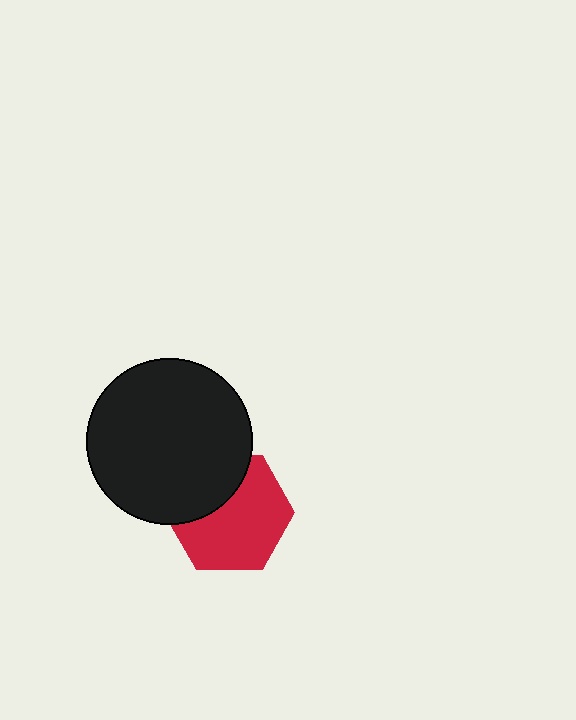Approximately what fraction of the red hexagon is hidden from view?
Roughly 33% of the red hexagon is hidden behind the black circle.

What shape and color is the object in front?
The object in front is a black circle.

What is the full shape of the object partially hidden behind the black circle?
The partially hidden object is a red hexagon.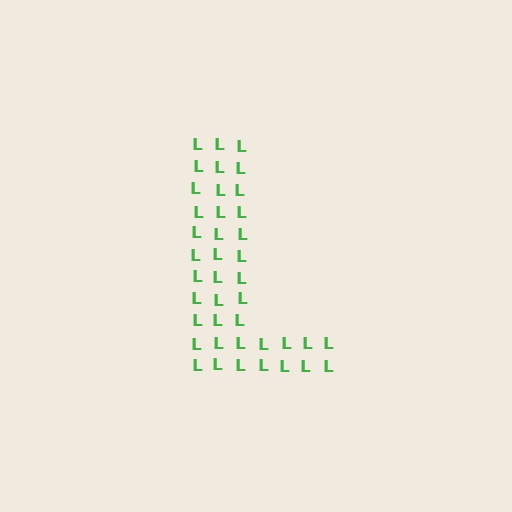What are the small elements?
The small elements are letter L's.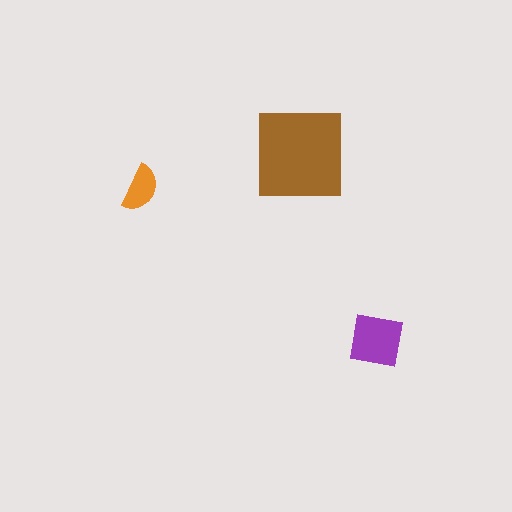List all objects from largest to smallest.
The brown square, the purple square, the orange semicircle.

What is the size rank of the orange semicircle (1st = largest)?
3rd.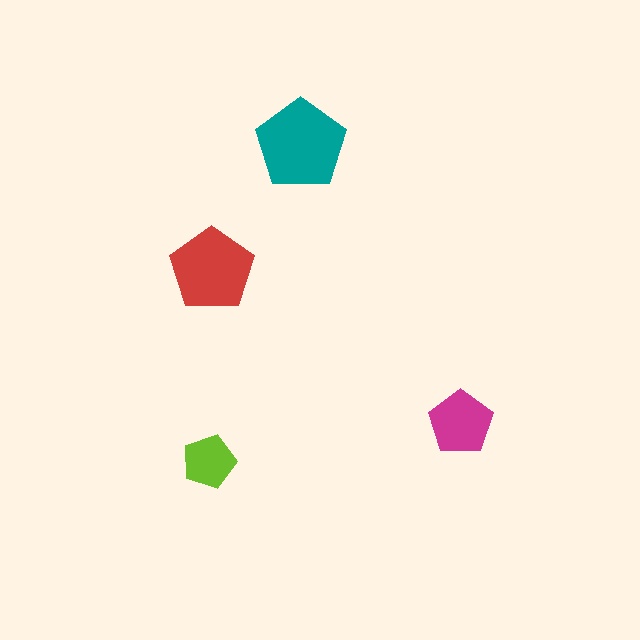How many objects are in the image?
There are 4 objects in the image.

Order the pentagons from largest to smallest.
the teal one, the red one, the magenta one, the lime one.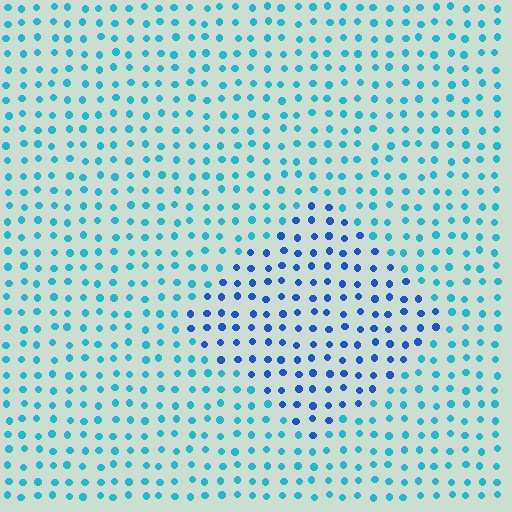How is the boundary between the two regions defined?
The boundary is defined purely by a slight shift in hue (about 36 degrees). Spacing, size, and orientation are identical on both sides.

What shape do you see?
I see a diamond.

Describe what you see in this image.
The image is filled with small cyan elements in a uniform arrangement. A diamond-shaped region is visible where the elements are tinted to a slightly different hue, forming a subtle color boundary.